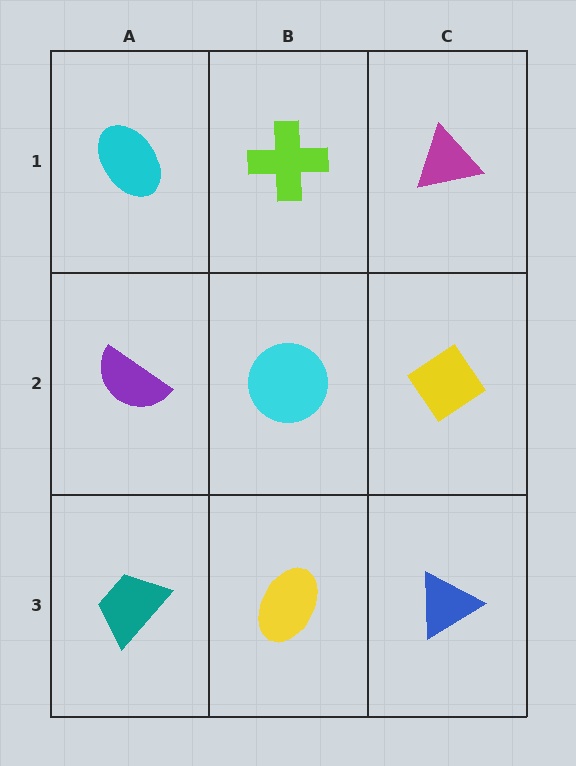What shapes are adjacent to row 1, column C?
A yellow diamond (row 2, column C), a lime cross (row 1, column B).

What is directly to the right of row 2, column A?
A cyan circle.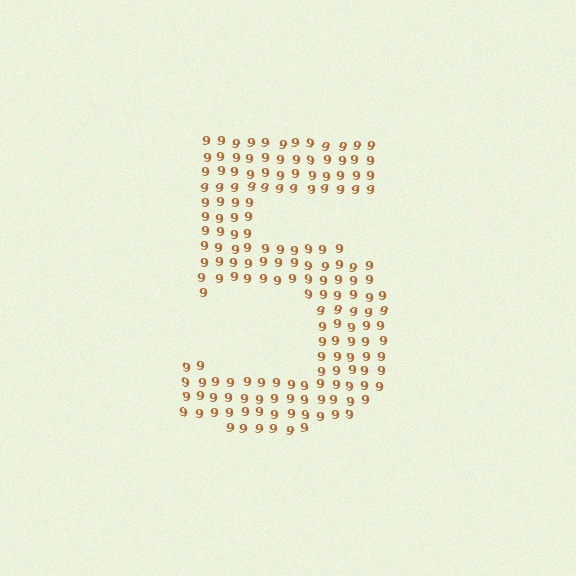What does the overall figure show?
The overall figure shows the digit 5.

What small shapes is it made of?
It is made of small digit 9's.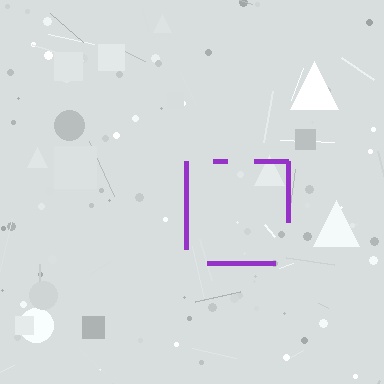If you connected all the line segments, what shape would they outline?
They would outline a square.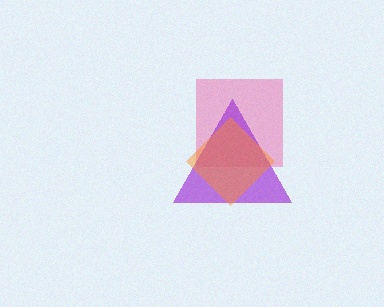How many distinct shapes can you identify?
There are 3 distinct shapes: a pink square, a purple triangle, an orange diamond.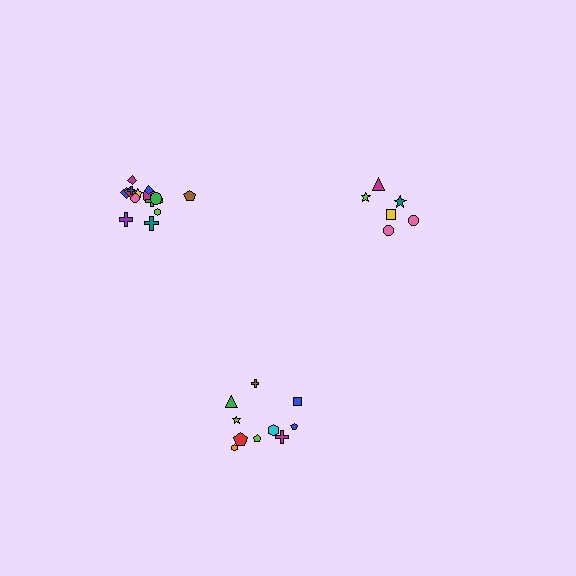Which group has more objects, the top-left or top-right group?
The top-left group.